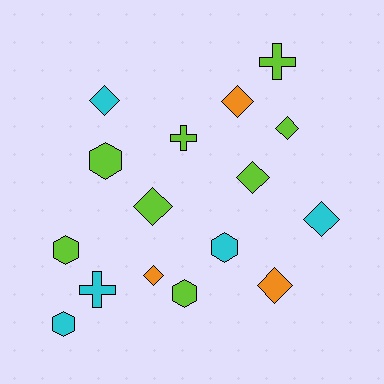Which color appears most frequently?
Lime, with 8 objects.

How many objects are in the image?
There are 16 objects.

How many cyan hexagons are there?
There are 2 cyan hexagons.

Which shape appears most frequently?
Diamond, with 8 objects.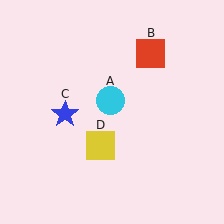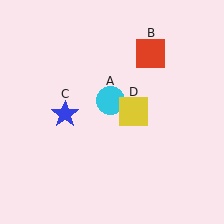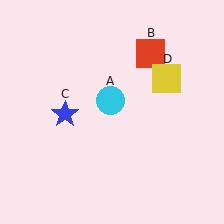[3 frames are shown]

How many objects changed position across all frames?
1 object changed position: yellow square (object D).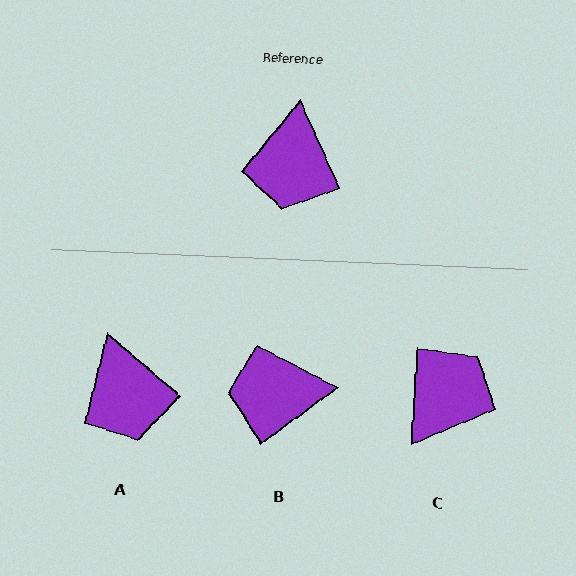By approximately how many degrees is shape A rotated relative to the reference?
Approximately 25 degrees counter-clockwise.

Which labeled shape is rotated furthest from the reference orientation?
C, about 152 degrees away.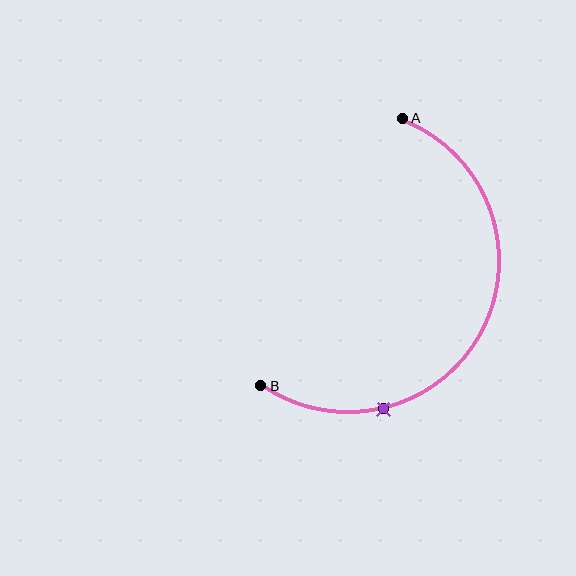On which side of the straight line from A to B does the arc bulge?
The arc bulges to the right of the straight line connecting A and B.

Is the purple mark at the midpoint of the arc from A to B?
No. The purple mark lies on the arc but is closer to endpoint B. The arc midpoint would be at the point on the curve equidistant along the arc from both A and B.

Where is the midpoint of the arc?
The arc midpoint is the point on the curve farthest from the straight line joining A and B. It sits to the right of that line.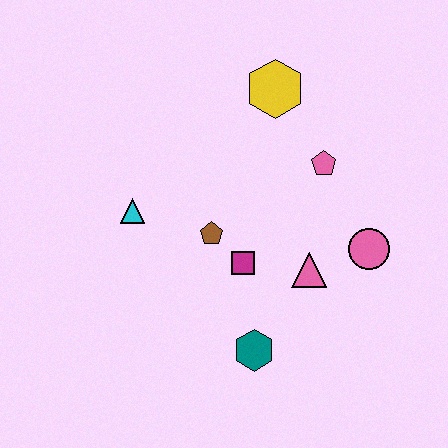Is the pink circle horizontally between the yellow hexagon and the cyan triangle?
No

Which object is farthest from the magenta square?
The yellow hexagon is farthest from the magenta square.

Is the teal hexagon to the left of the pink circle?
Yes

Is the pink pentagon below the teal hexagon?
No